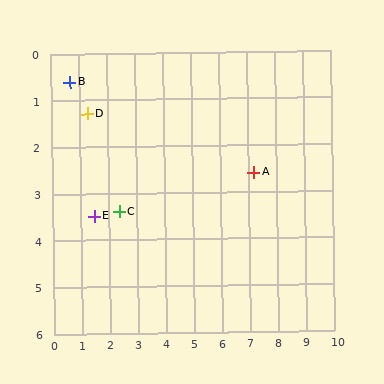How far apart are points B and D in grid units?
Points B and D are about 0.9 grid units apart.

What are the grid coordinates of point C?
Point C is at approximately (2.4, 3.4).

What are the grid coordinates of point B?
Point B is at approximately (0.7, 0.6).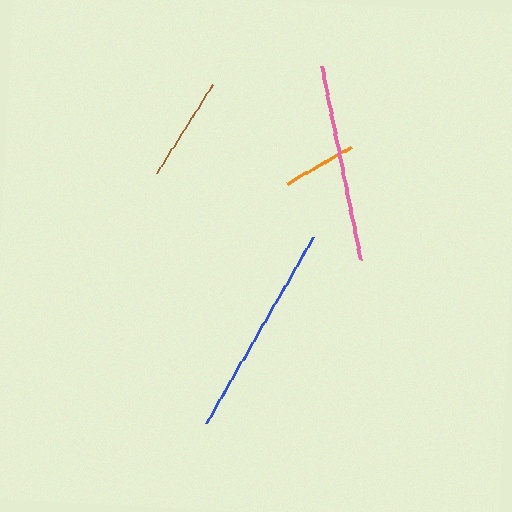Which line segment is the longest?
The blue line is the longest at approximately 215 pixels.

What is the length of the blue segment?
The blue segment is approximately 215 pixels long.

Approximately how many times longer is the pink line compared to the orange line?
The pink line is approximately 2.7 times the length of the orange line.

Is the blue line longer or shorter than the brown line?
The blue line is longer than the brown line.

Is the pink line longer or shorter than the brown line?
The pink line is longer than the brown line.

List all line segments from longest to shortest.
From longest to shortest: blue, pink, brown, orange.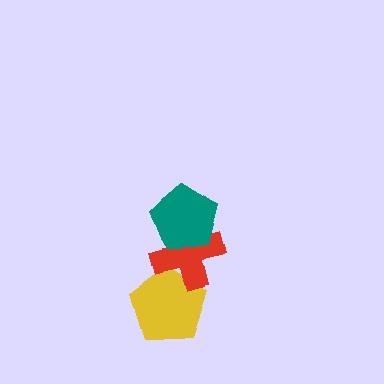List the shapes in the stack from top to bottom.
From top to bottom: the teal pentagon, the red cross, the yellow pentagon.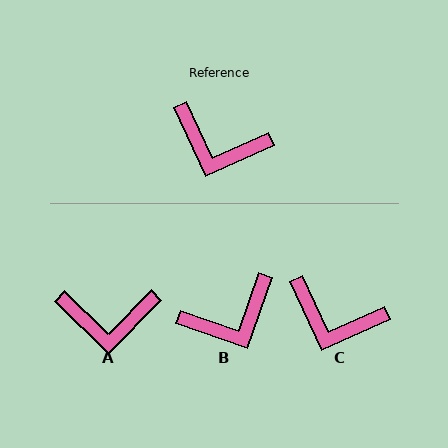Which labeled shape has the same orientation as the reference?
C.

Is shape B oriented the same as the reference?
No, it is off by about 46 degrees.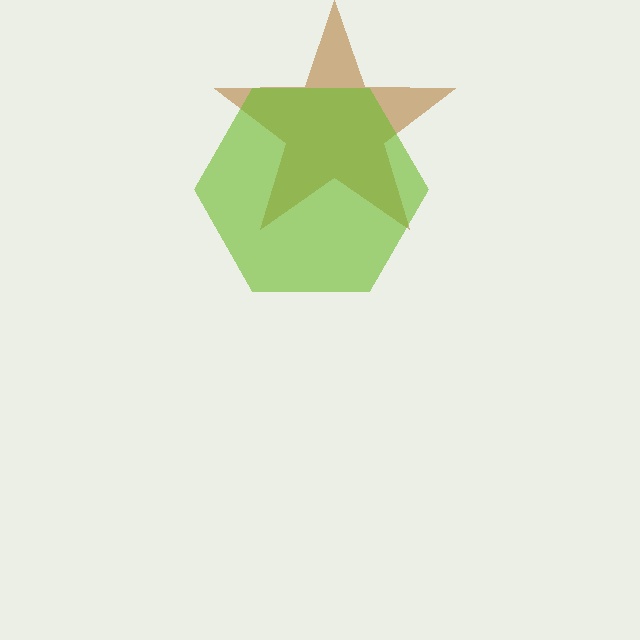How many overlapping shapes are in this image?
There are 2 overlapping shapes in the image.